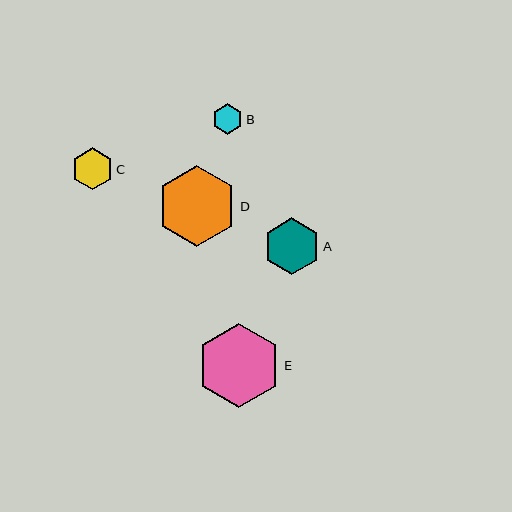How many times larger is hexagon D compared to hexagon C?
Hexagon D is approximately 1.9 times the size of hexagon C.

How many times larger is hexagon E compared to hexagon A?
Hexagon E is approximately 1.5 times the size of hexagon A.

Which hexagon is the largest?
Hexagon E is the largest with a size of approximately 83 pixels.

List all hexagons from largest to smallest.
From largest to smallest: E, D, A, C, B.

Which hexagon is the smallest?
Hexagon B is the smallest with a size of approximately 31 pixels.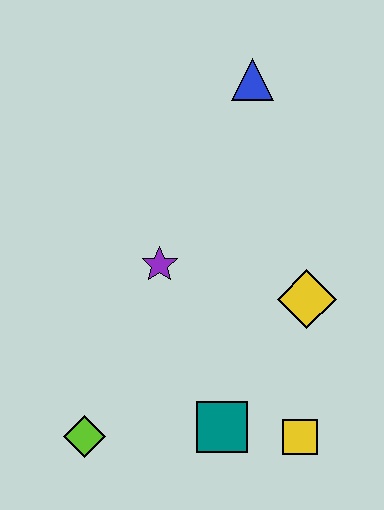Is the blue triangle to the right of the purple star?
Yes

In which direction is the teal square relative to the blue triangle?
The teal square is below the blue triangle.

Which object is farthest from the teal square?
The blue triangle is farthest from the teal square.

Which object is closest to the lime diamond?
The teal square is closest to the lime diamond.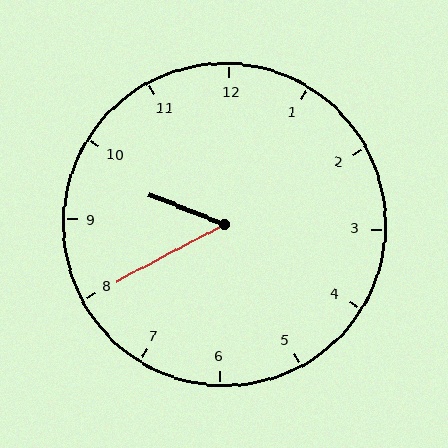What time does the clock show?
9:40.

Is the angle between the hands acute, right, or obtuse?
It is acute.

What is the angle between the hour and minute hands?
Approximately 50 degrees.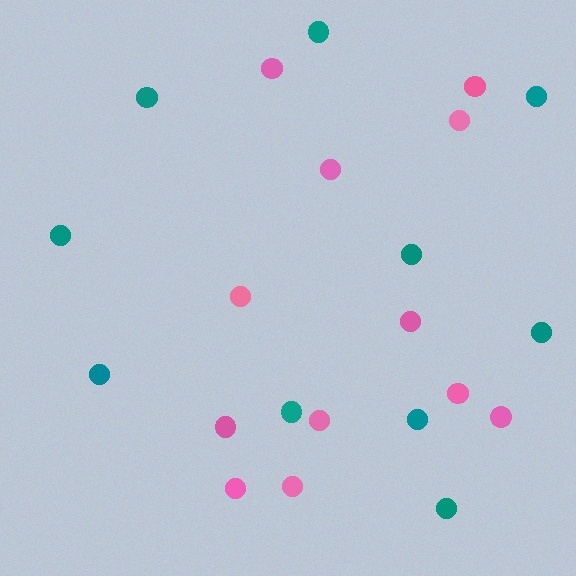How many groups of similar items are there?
There are 2 groups: one group of teal circles (10) and one group of pink circles (12).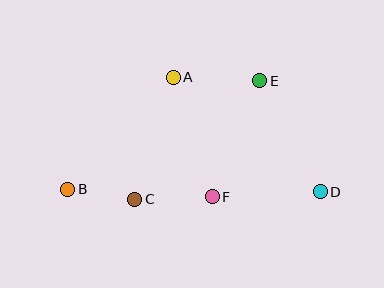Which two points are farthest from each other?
Points B and D are farthest from each other.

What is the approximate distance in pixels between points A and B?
The distance between A and B is approximately 154 pixels.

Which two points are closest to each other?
Points B and C are closest to each other.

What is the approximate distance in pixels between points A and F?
The distance between A and F is approximately 126 pixels.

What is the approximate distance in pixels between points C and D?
The distance between C and D is approximately 186 pixels.